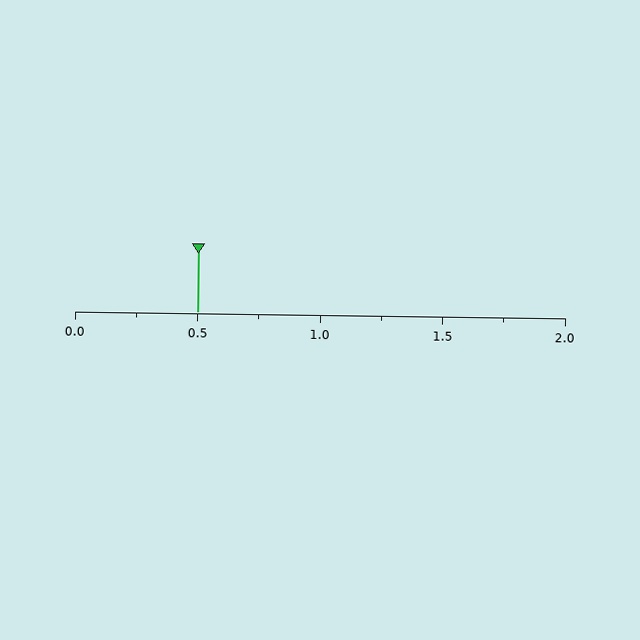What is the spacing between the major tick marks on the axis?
The major ticks are spaced 0.5 apart.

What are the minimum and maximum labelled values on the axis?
The axis runs from 0.0 to 2.0.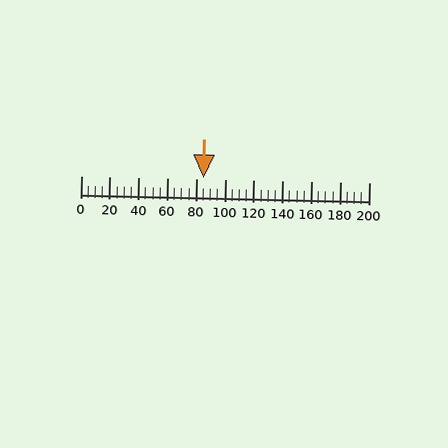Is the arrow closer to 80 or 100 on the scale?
The arrow is closer to 80.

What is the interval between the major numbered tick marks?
The major tick marks are spaced 20 units apart.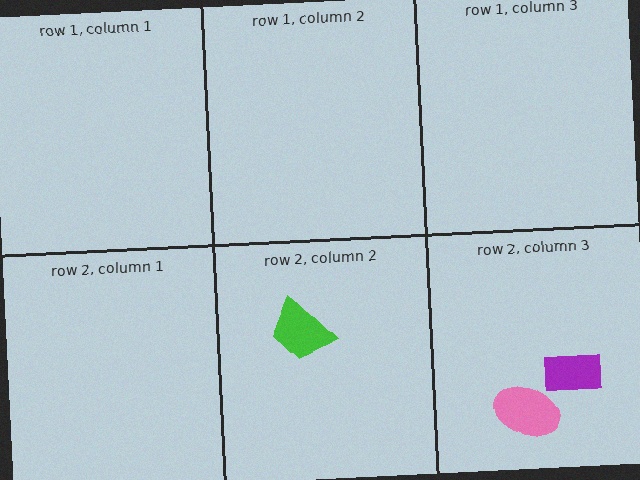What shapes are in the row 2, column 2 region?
The green trapezoid.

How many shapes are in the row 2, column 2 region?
1.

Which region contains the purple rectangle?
The row 2, column 3 region.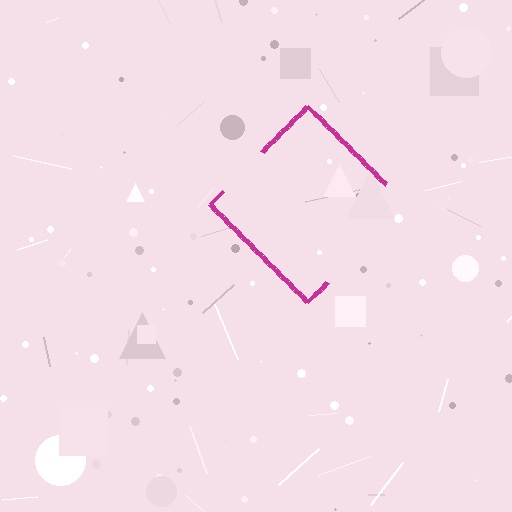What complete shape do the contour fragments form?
The contour fragments form a diamond.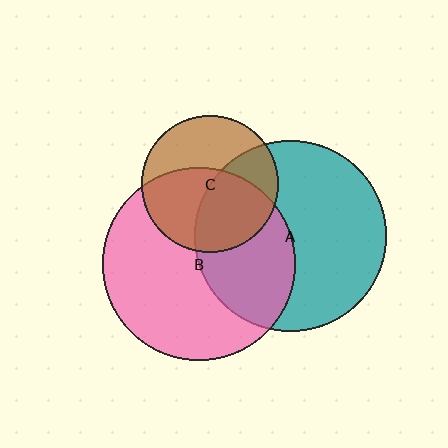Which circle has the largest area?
Circle B (pink).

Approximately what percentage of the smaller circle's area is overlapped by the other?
Approximately 55%.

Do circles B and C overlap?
Yes.